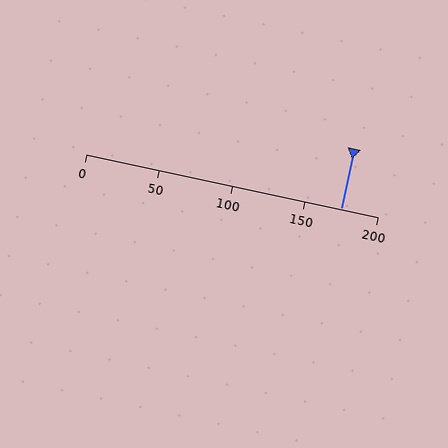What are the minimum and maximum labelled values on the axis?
The axis runs from 0 to 200.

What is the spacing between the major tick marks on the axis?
The major ticks are spaced 50 apart.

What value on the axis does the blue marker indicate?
The marker indicates approximately 175.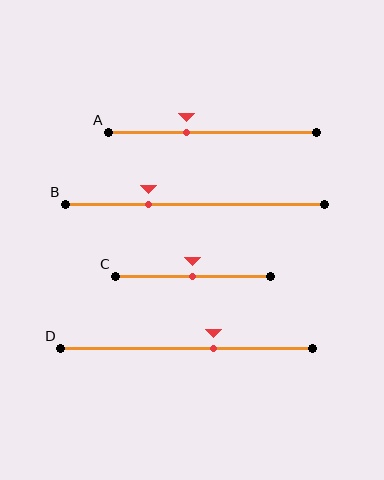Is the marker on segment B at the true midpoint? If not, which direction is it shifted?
No, the marker on segment B is shifted to the left by about 18% of the segment length.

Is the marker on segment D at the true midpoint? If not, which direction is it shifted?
No, the marker on segment D is shifted to the right by about 11% of the segment length.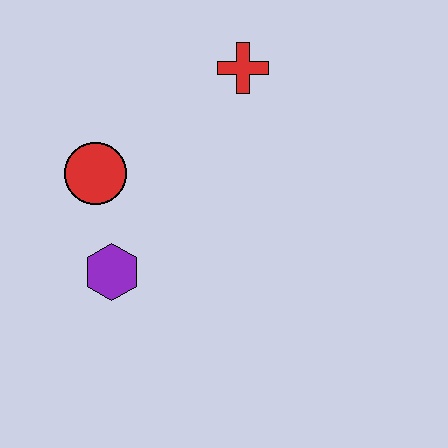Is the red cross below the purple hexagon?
No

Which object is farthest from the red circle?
The red cross is farthest from the red circle.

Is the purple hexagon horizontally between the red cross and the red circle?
Yes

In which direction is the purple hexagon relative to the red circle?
The purple hexagon is below the red circle.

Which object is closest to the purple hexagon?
The red circle is closest to the purple hexagon.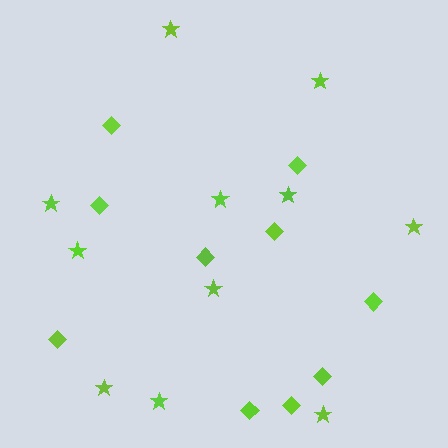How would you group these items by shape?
There are 2 groups: one group of diamonds (10) and one group of stars (11).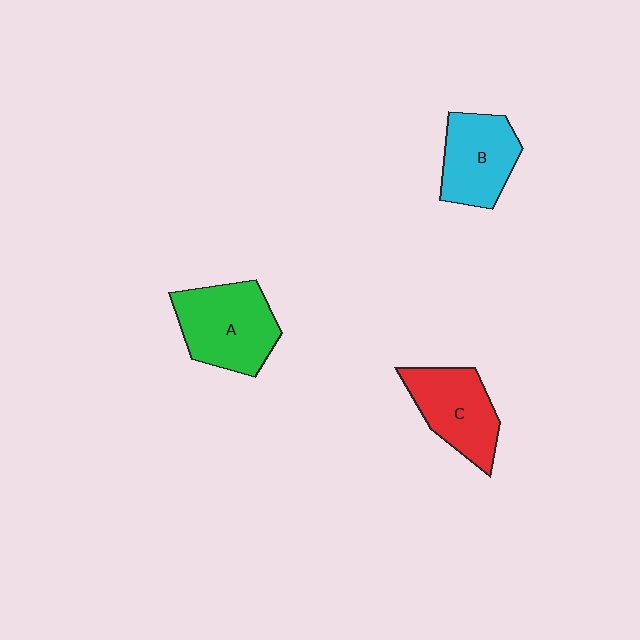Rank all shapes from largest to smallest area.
From largest to smallest: A (green), C (red), B (cyan).